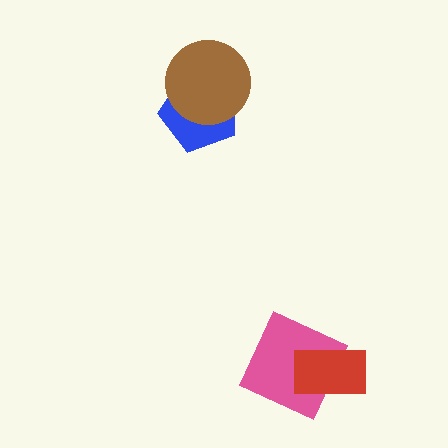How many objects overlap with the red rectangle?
1 object overlaps with the red rectangle.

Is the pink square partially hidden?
Yes, it is partially covered by another shape.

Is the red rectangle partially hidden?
No, no other shape covers it.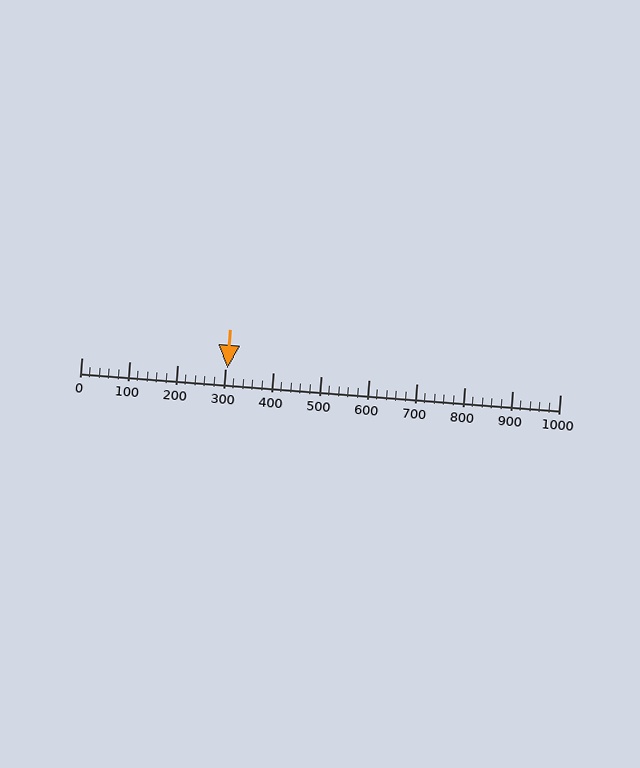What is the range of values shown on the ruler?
The ruler shows values from 0 to 1000.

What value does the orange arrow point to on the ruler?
The orange arrow points to approximately 305.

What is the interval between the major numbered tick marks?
The major tick marks are spaced 100 units apart.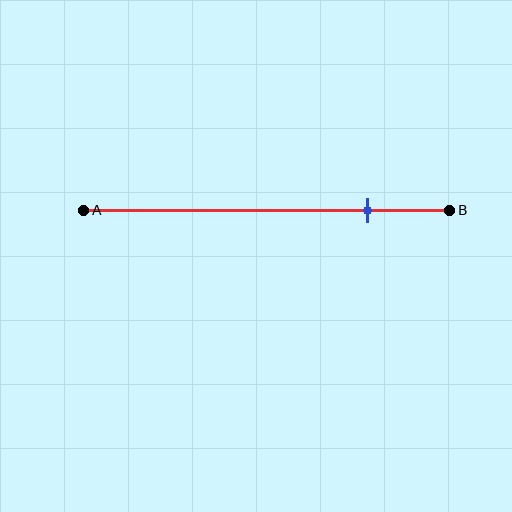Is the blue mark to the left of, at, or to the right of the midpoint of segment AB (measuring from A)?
The blue mark is to the right of the midpoint of segment AB.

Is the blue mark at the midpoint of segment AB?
No, the mark is at about 80% from A, not at the 50% midpoint.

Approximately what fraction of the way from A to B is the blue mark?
The blue mark is approximately 80% of the way from A to B.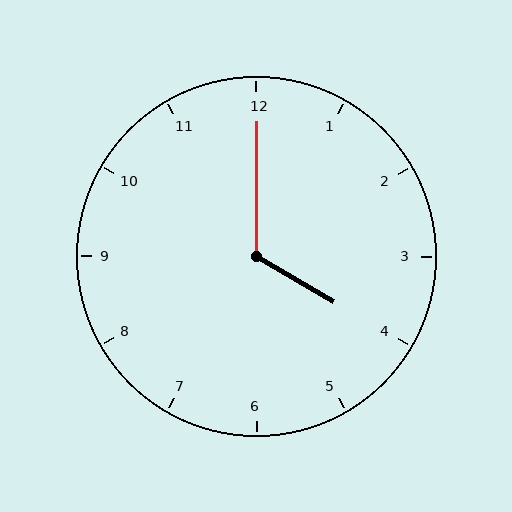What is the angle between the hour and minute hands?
Approximately 120 degrees.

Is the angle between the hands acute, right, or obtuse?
It is obtuse.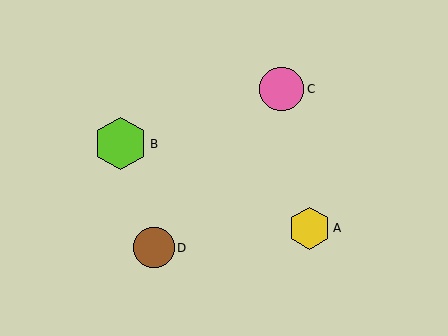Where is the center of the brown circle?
The center of the brown circle is at (154, 248).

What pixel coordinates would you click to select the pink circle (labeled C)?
Click at (282, 89) to select the pink circle C.